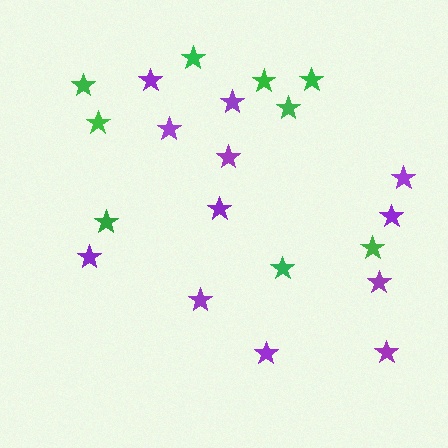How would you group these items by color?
There are 2 groups: one group of purple stars (12) and one group of green stars (9).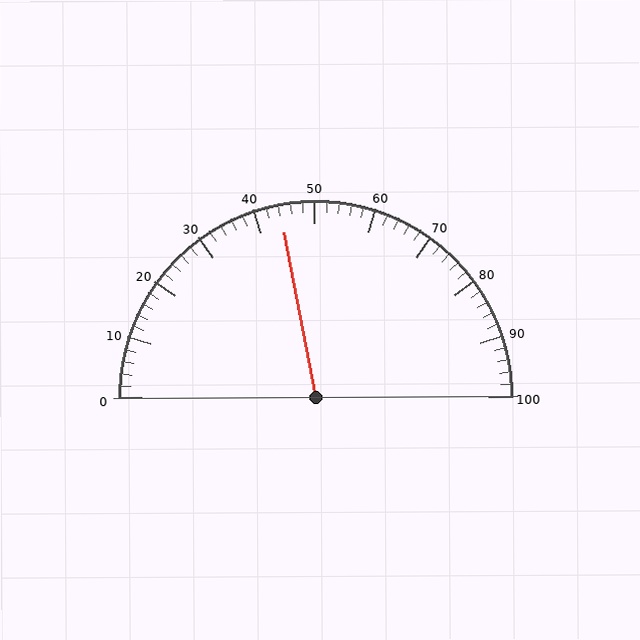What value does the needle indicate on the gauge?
The needle indicates approximately 44.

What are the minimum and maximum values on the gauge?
The gauge ranges from 0 to 100.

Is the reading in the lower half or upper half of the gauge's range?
The reading is in the lower half of the range (0 to 100).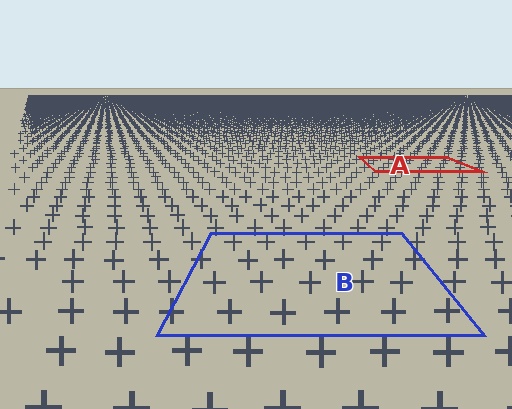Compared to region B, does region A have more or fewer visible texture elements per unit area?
Region A has more texture elements per unit area — they are packed more densely because it is farther away.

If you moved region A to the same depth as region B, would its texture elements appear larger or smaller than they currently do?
They would appear larger. At a closer depth, the same texture elements are projected at a bigger on-screen size.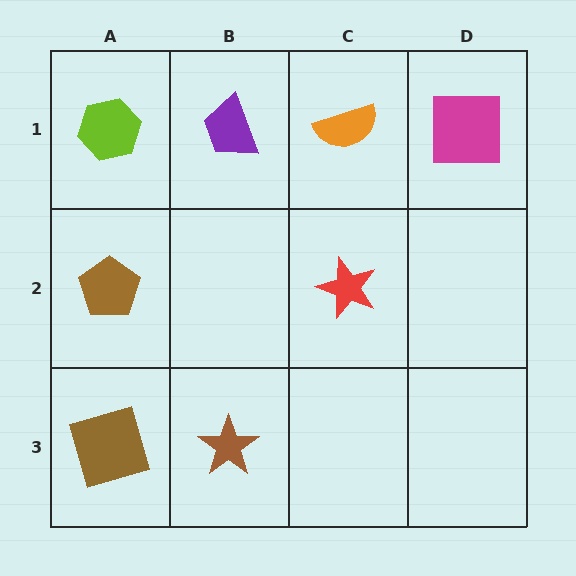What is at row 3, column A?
A brown square.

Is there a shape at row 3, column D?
No, that cell is empty.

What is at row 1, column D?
A magenta square.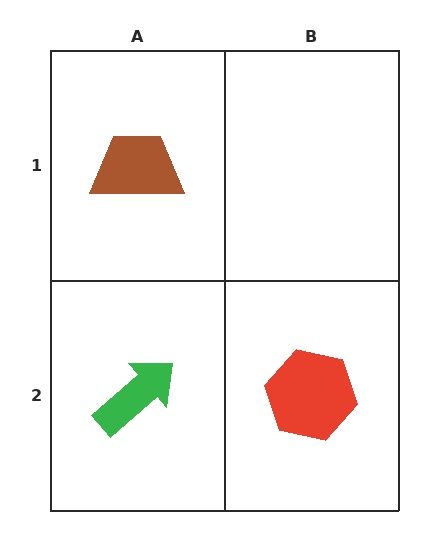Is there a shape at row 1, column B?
No, that cell is empty.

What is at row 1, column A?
A brown trapezoid.